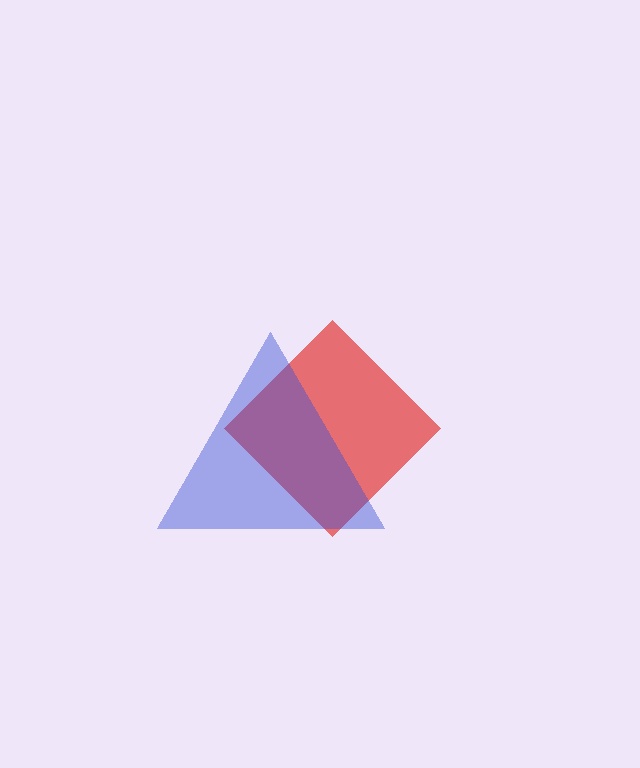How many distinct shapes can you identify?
There are 2 distinct shapes: a red diamond, a blue triangle.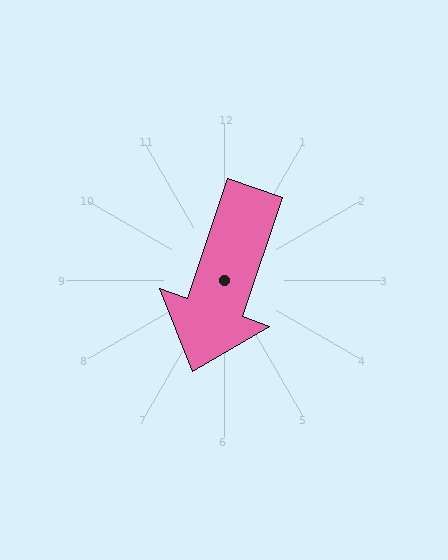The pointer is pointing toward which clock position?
Roughly 7 o'clock.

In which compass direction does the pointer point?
South.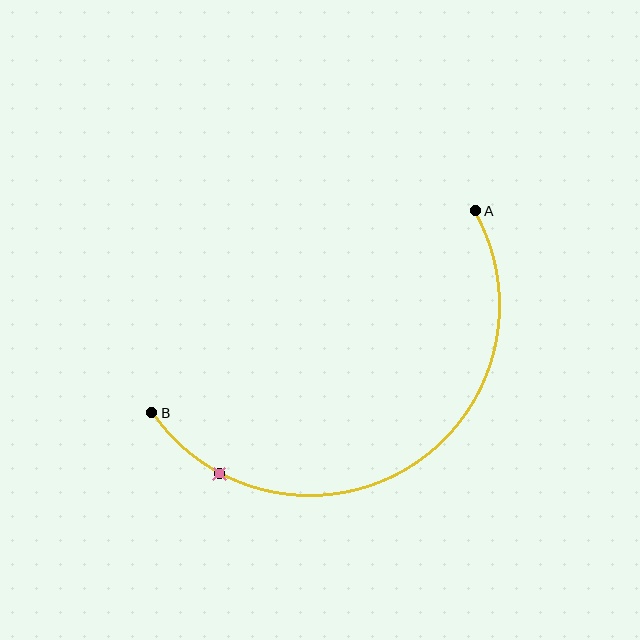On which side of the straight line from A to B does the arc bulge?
The arc bulges below the straight line connecting A and B.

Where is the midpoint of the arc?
The arc midpoint is the point on the curve farthest from the straight line joining A and B. It sits below that line.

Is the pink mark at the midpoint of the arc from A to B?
No. The pink mark lies on the arc but is closer to endpoint B. The arc midpoint would be at the point on the curve equidistant along the arc from both A and B.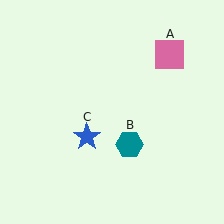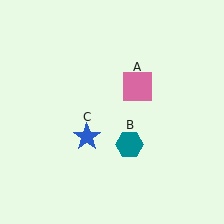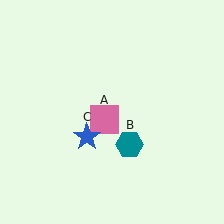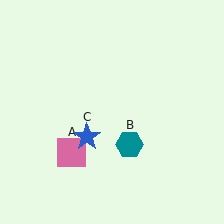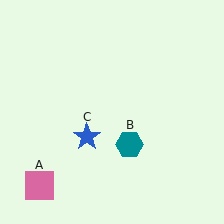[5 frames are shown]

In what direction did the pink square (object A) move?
The pink square (object A) moved down and to the left.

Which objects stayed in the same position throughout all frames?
Teal hexagon (object B) and blue star (object C) remained stationary.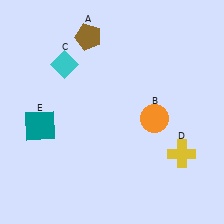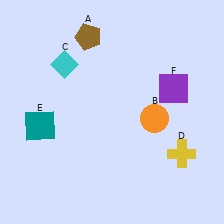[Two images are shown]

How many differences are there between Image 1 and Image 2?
There is 1 difference between the two images.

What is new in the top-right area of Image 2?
A purple square (F) was added in the top-right area of Image 2.